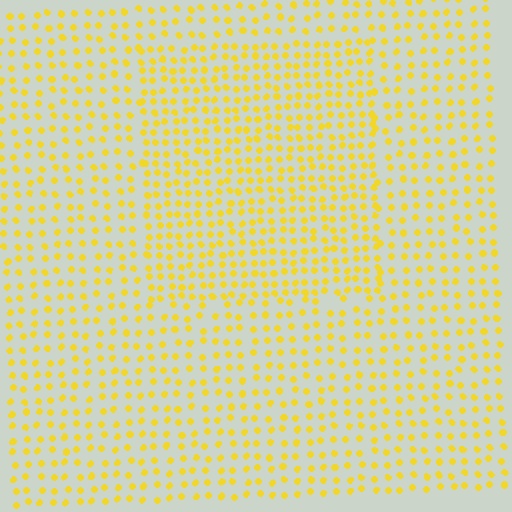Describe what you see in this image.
The image contains small yellow elements arranged at two different densities. A rectangle-shaped region is visible where the elements are more densely packed than the surrounding area.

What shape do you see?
I see a rectangle.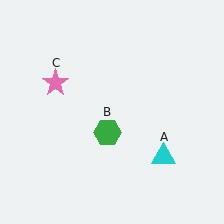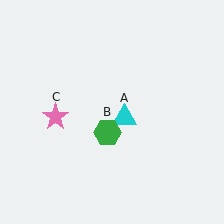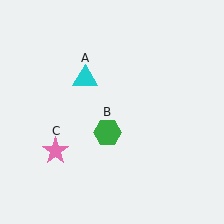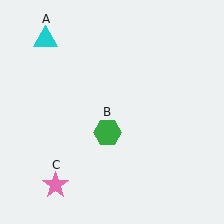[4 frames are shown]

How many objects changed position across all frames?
2 objects changed position: cyan triangle (object A), pink star (object C).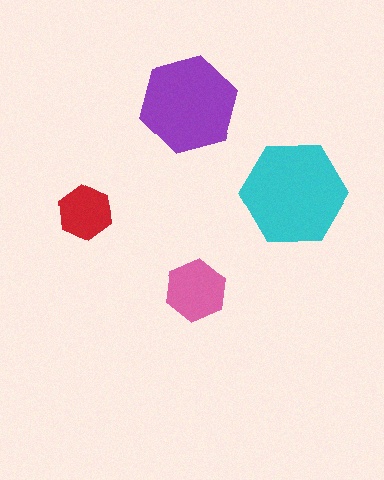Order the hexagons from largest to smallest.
the cyan one, the purple one, the pink one, the red one.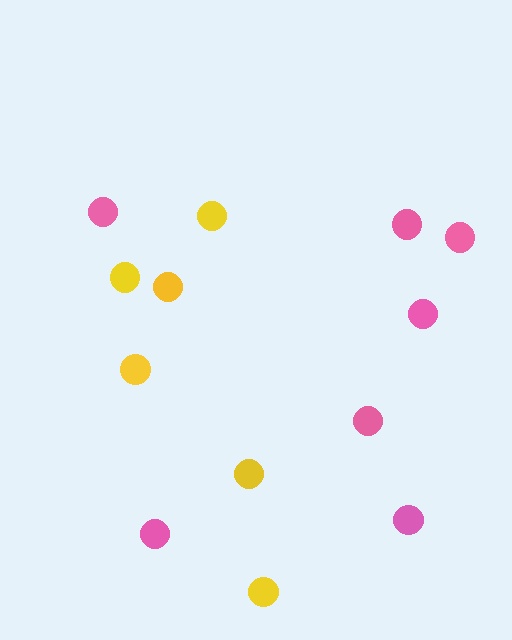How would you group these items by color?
There are 2 groups: one group of yellow circles (6) and one group of pink circles (7).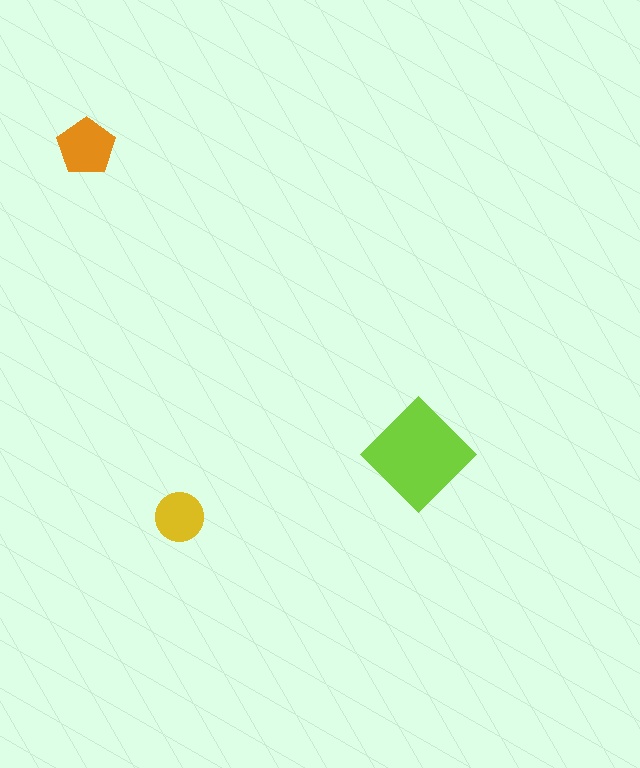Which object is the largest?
The lime diamond.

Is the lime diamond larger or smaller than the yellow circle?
Larger.